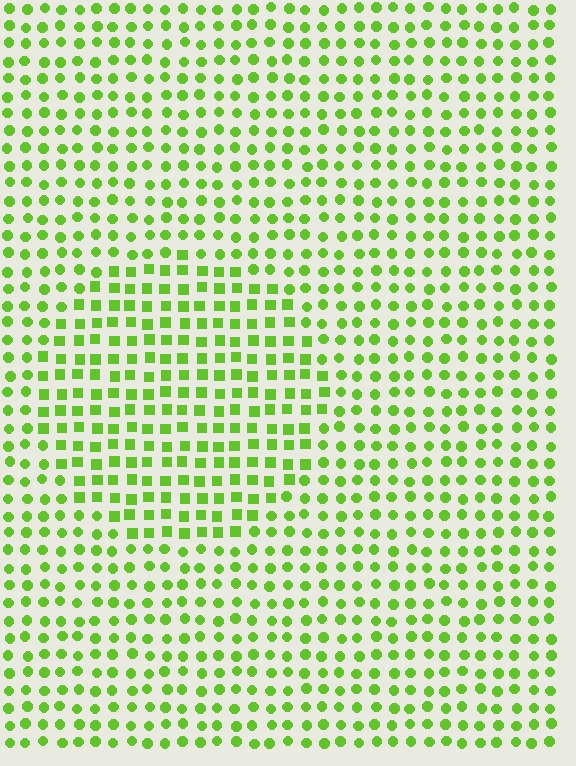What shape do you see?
I see a circle.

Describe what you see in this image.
The image is filled with small lime elements arranged in a uniform grid. A circle-shaped region contains squares, while the surrounding area contains circles. The boundary is defined purely by the change in element shape.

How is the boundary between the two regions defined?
The boundary is defined by a change in element shape: squares inside vs. circles outside. All elements share the same color and spacing.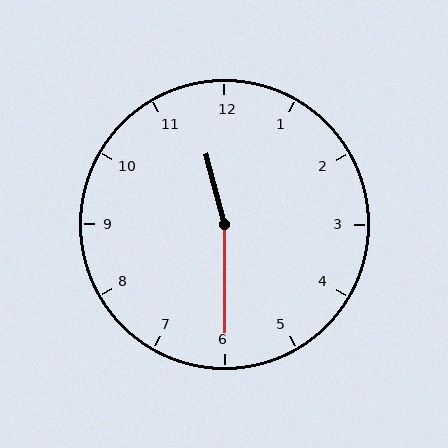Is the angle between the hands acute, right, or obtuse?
It is obtuse.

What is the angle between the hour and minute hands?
Approximately 165 degrees.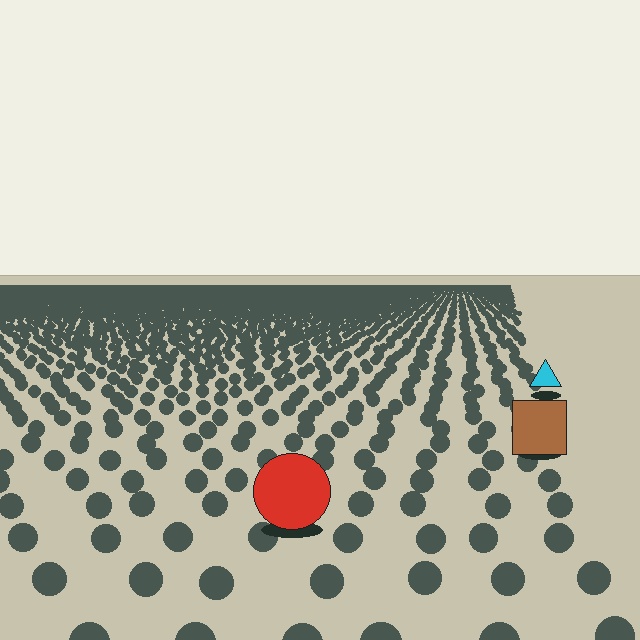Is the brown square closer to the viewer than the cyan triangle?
Yes. The brown square is closer — you can tell from the texture gradient: the ground texture is coarser near it.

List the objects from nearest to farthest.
From nearest to farthest: the red circle, the brown square, the cyan triangle.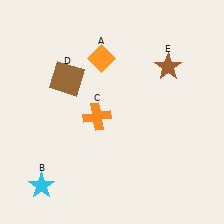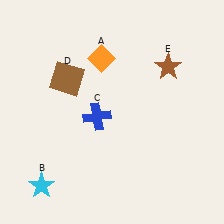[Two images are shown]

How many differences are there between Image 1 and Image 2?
There is 1 difference between the two images.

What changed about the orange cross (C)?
In Image 1, C is orange. In Image 2, it changed to blue.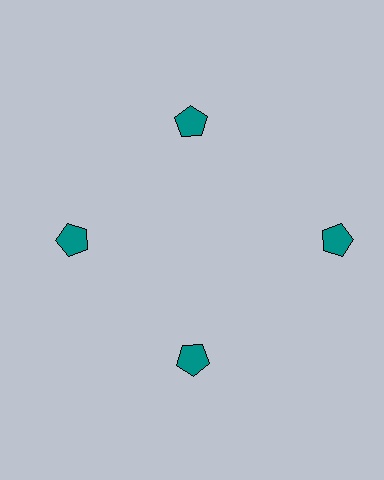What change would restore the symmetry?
The symmetry would be restored by moving it inward, back onto the ring so that all 4 pentagons sit at equal angles and equal distance from the center.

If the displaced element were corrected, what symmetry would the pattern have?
It would have 4-fold rotational symmetry — the pattern would map onto itself every 90 degrees.